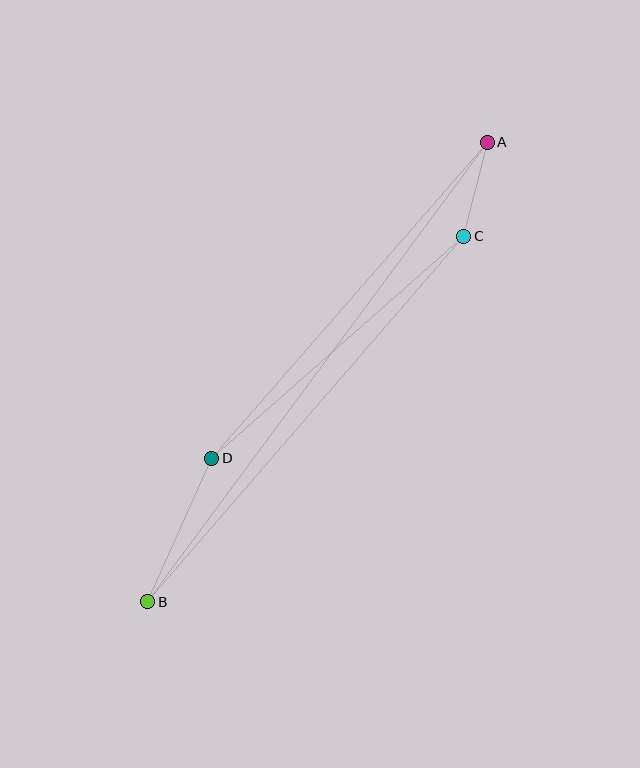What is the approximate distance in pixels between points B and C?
The distance between B and C is approximately 483 pixels.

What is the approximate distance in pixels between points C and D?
The distance between C and D is approximately 336 pixels.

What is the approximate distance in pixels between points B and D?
The distance between B and D is approximately 157 pixels.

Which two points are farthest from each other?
Points A and B are farthest from each other.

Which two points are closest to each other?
Points A and C are closest to each other.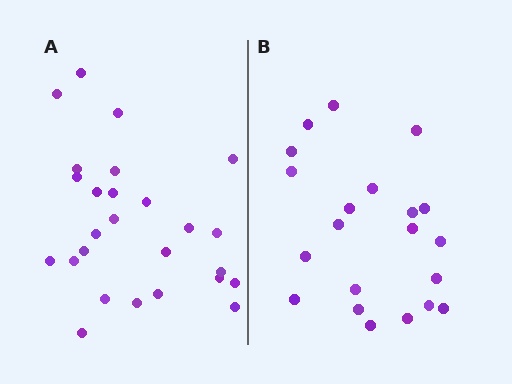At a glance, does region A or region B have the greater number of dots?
Region A (the left region) has more dots.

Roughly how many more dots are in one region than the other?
Region A has about 5 more dots than region B.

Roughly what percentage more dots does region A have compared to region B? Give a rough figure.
About 25% more.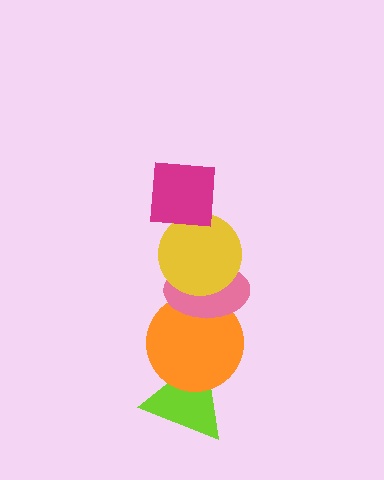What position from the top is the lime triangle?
The lime triangle is 5th from the top.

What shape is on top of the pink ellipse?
The yellow circle is on top of the pink ellipse.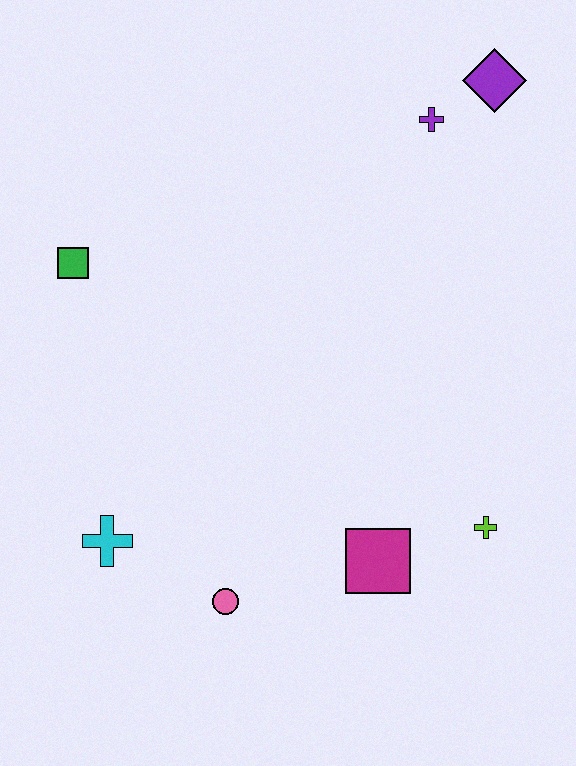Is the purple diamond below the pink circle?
No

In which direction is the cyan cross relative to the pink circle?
The cyan cross is to the left of the pink circle.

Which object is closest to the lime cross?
The magenta square is closest to the lime cross.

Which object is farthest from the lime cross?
The green square is farthest from the lime cross.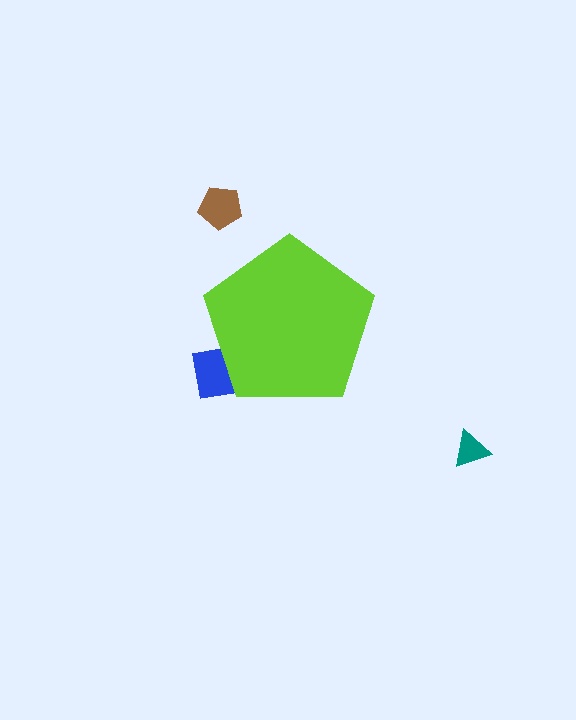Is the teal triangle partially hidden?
No, the teal triangle is fully visible.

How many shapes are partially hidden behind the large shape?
1 shape is partially hidden.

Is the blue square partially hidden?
Yes, the blue square is partially hidden behind the lime pentagon.